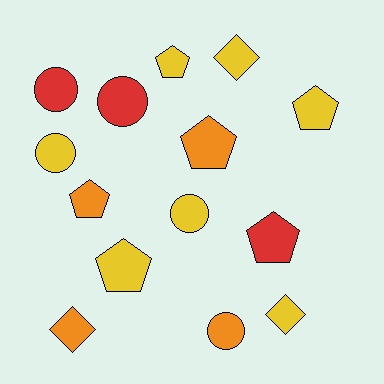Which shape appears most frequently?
Pentagon, with 6 objects.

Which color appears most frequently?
Yellow, with 7 objects.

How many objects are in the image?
There are 14 objects.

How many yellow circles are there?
There are 2 yellow circles.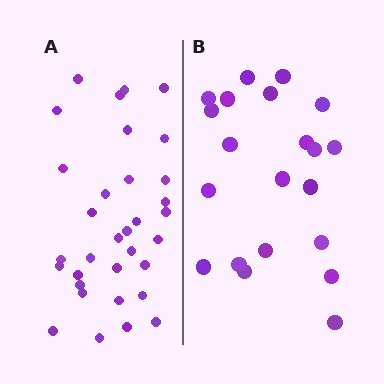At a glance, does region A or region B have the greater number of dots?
Region A (the left region) has more dots.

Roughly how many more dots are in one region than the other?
Region A has roughly 12 or so more dots than region B.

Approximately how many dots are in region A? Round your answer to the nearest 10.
About 30 dots. (The exact count is 33, which rounds to 30.)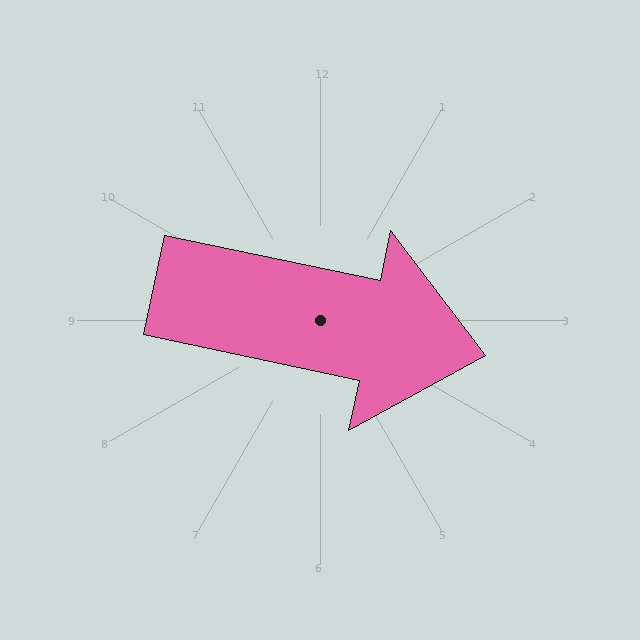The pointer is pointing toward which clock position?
Roughly 3 o'clock.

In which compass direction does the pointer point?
East.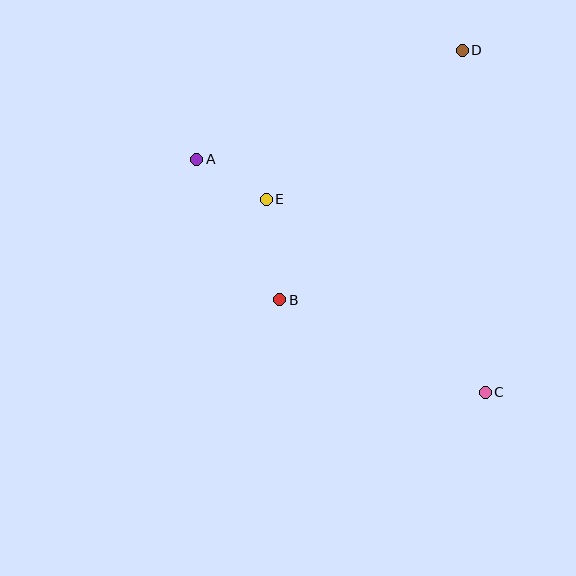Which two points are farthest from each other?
Points A and C are farthest from each other.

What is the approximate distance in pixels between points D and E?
The distance between D and E is approximately 246 pixels.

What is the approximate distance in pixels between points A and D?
The distance between A and D is approximately 287 pixels.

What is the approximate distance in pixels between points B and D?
The distance between B and D is approximately 309 pixels.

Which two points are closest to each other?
Points A and E are closest to each other.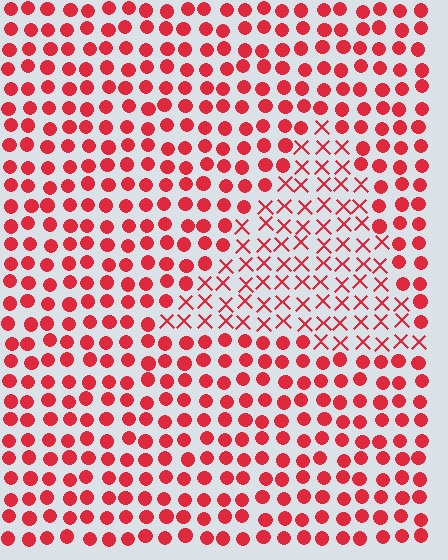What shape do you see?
I see a triangle.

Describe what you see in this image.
The image is filled with small red elements arranged in a uniform grid. A triangle-shaped region contains X marks, while the surrounding area contains circles. The boundary is defined purely by the change in element shape.